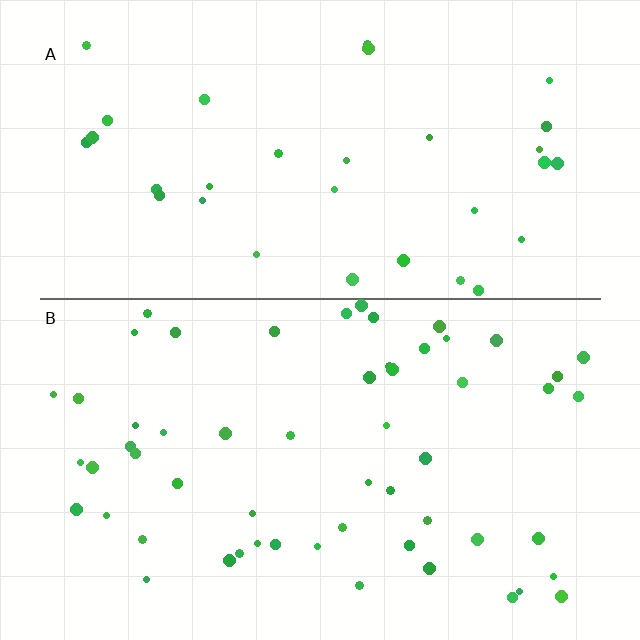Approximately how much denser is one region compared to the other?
Approximately 1.7× — region B over region A.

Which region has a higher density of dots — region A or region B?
B (the bottom).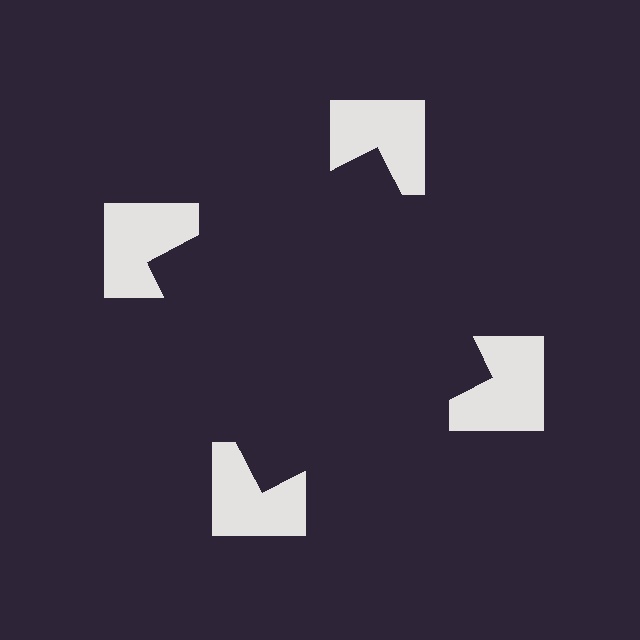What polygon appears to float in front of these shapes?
An illusory square — its edges are inferred from the aligned wedge cuts in the notched squares, not physically drawn.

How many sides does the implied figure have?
4 sides.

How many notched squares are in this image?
There are 4 — one at each vertex of the illusory square.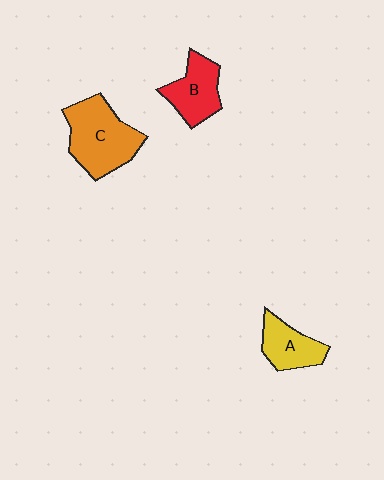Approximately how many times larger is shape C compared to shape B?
Approximately 1.5 times.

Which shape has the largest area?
Shape C (orange).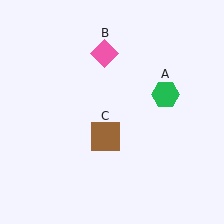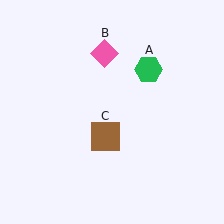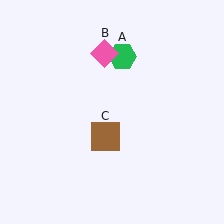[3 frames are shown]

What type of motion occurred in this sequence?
The green hexagon (object A) rotated counterclockwise around the center of the scene.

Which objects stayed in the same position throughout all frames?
Pink diamond (object B) and brown square (object C) remained stationary.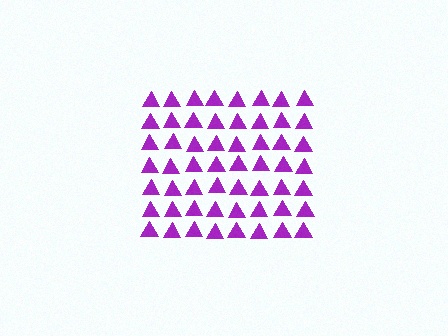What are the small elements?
The small elements are triangles.